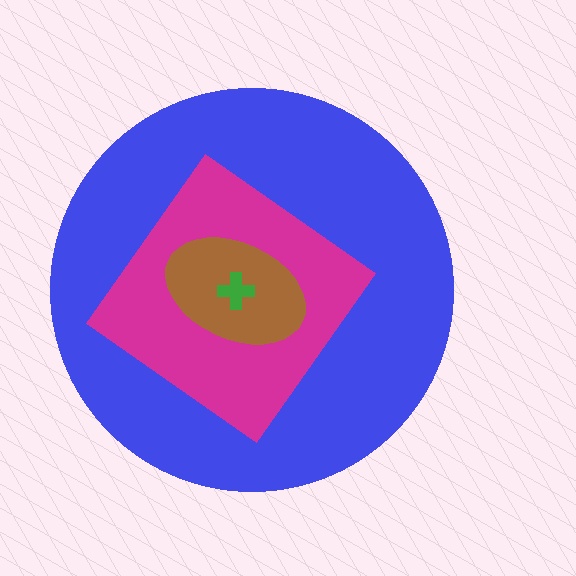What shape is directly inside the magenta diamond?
The brown ellipse.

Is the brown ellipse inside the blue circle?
Yes.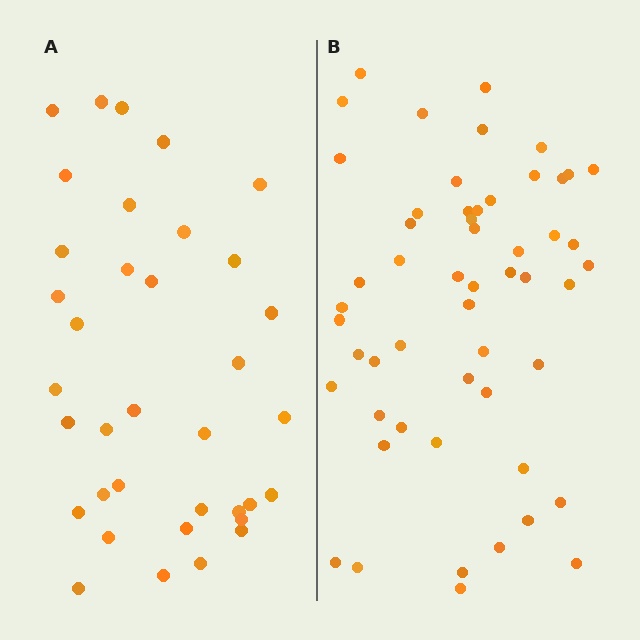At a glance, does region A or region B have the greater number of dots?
Region B (the right region) has more dots.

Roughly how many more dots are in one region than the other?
Region B has approximately 20 more dots than region A.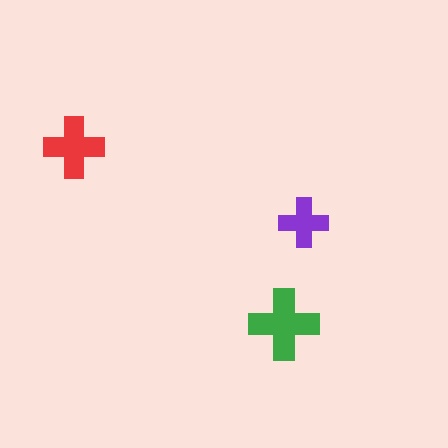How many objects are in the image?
There are 3 objects in the image.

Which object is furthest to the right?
The purple cross is rightmost.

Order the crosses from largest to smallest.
the green one, the red one, the purple one.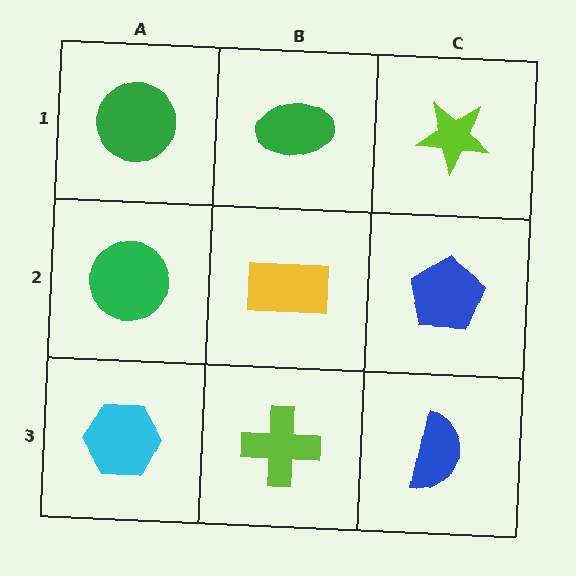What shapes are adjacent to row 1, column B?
A yellow rectangle (row 2, column B), a green circle (row 1, column A), a lime star (row 1, column C).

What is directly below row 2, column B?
A lime cross.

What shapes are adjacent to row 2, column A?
A green circle (row 1, column A), a cyan hexagon (row 3, column A), a yellow rectangle (row 2, column B).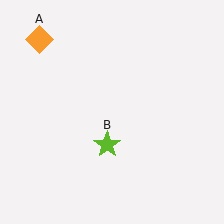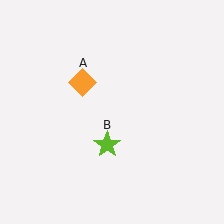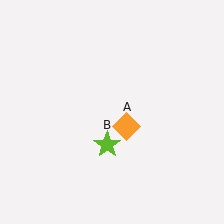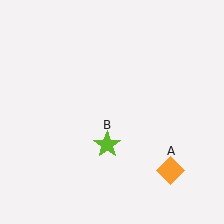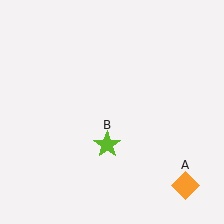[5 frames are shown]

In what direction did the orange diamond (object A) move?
The orange diamond (object A) moved down and to the right.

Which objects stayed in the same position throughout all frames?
Lime star (object B) remained stationary.